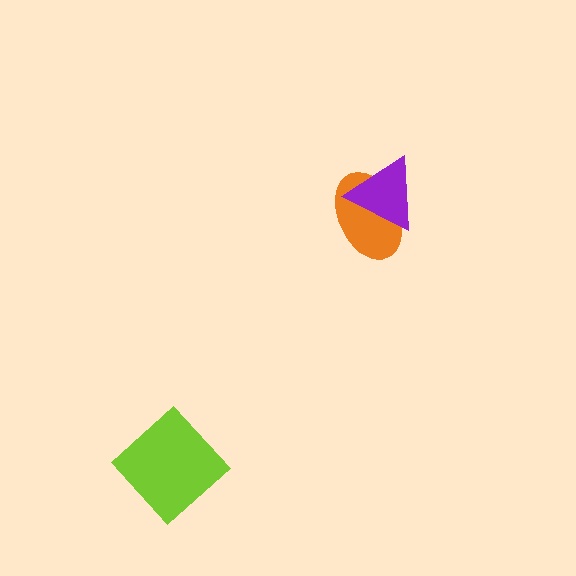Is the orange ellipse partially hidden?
Yes, it is partially covered by another shape.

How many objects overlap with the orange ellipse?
1 object overlaps with the orange ellipse.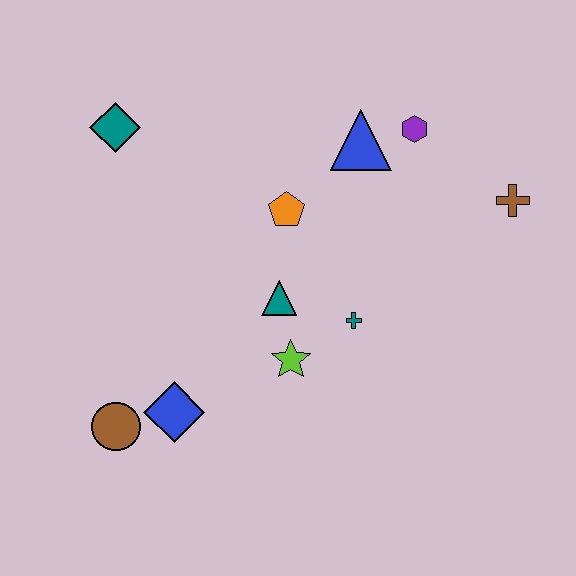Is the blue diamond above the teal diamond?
No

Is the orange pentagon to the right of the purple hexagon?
No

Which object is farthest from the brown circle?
The brown cross is farthest from the brown circle.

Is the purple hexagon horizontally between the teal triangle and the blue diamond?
No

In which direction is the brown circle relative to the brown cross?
The brown circle is to the left of the brown cross.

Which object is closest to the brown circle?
The blue diamond is closest to the brown circle.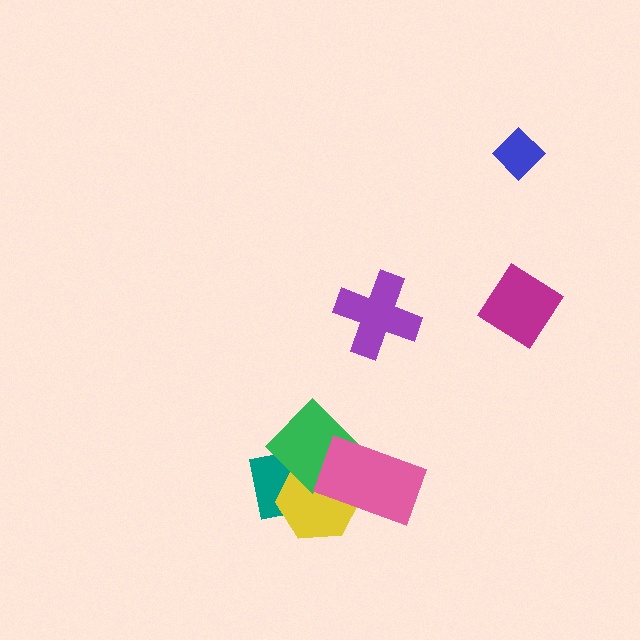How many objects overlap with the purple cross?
0 objects overlap with the purple cross.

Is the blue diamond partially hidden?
No, no other shape covers it.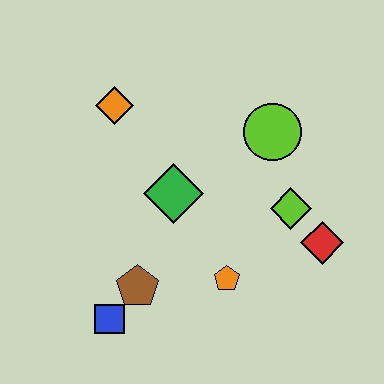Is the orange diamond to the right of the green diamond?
No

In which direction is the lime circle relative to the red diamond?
The lime circle is above the red diamond.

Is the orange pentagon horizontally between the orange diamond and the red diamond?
Yes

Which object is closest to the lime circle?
The lime diamond is closest to the lime circle.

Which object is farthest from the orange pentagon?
The orange diamond is farthest from the orange pentagon.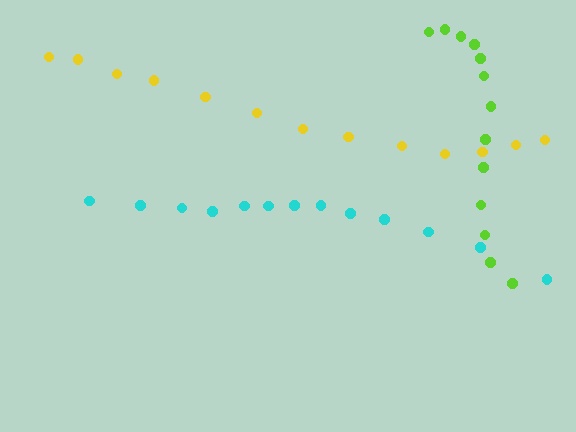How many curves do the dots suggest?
There are 3 distinct paths.